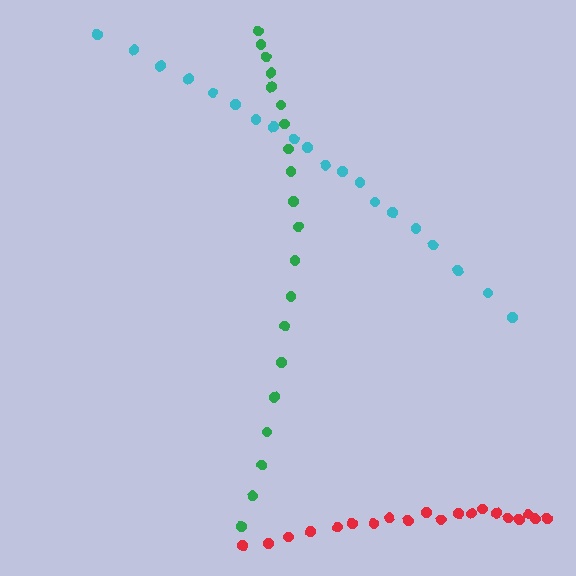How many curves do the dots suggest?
There are 3 distinct paths.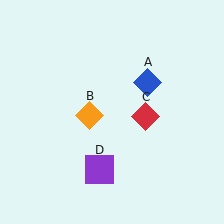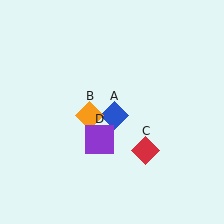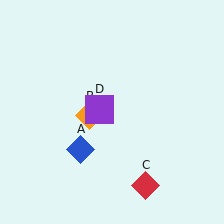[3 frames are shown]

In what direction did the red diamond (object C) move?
The red diamond (object C) moved down.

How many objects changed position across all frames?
3 objects changed position: blue diamond (object A), red diamond (object C), purple square (object D).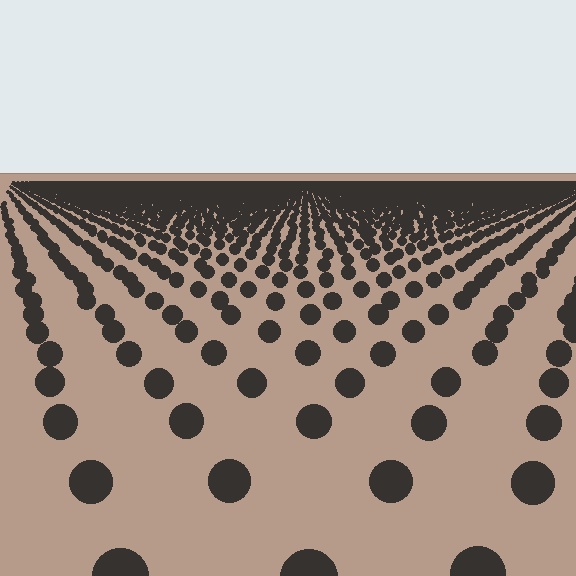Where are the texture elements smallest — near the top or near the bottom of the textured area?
Near the top.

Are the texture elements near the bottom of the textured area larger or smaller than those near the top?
Larger. Near the bottom, elements are closer to the viewer and appear at a bigger on-screen size.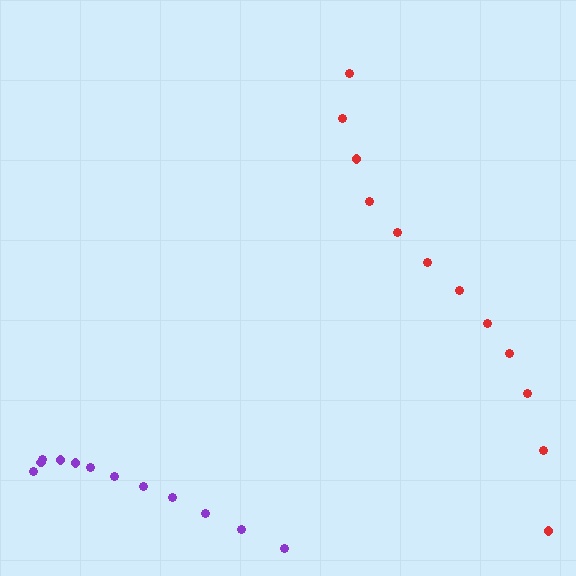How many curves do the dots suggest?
There are 2 distinct paths.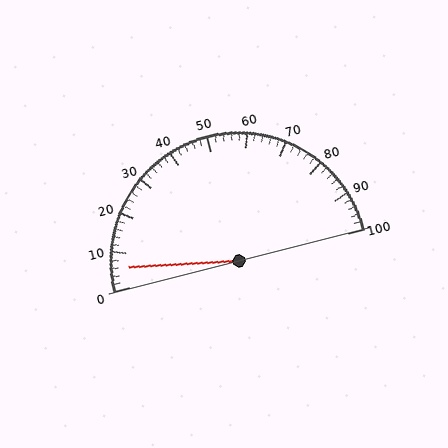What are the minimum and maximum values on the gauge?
The gauge ranges from 0 to 100.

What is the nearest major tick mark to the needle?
The nearest major tick mark is 10.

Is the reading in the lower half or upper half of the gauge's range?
The reading is in the lower half of the range (0 to 100).